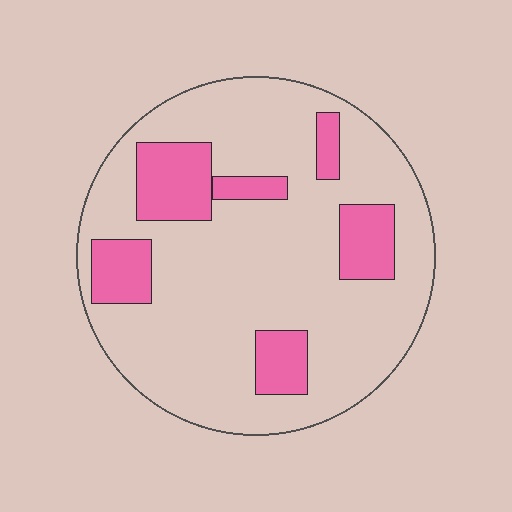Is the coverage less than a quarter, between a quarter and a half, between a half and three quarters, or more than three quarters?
Less than a quarter.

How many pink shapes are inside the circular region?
6.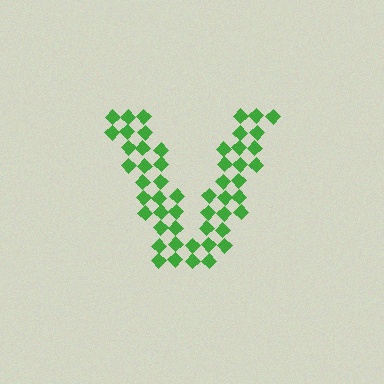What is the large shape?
The large shape is the letter V.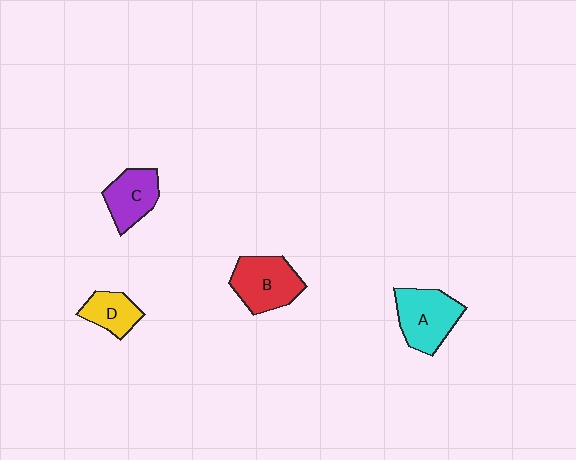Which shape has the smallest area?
Shape D (yellow).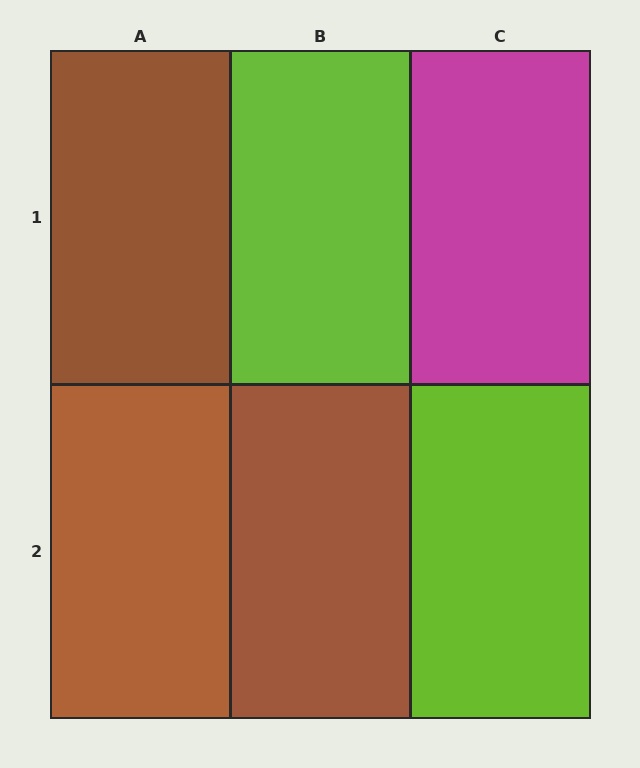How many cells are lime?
2 cells are lime.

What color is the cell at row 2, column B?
Brown.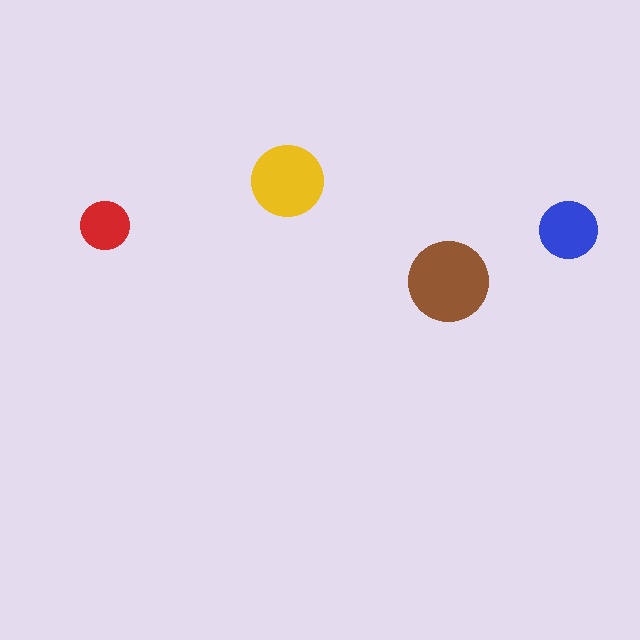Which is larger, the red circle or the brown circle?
The brown one.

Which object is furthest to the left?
The red circle is leftmost.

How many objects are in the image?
There are 4 objects in the image.